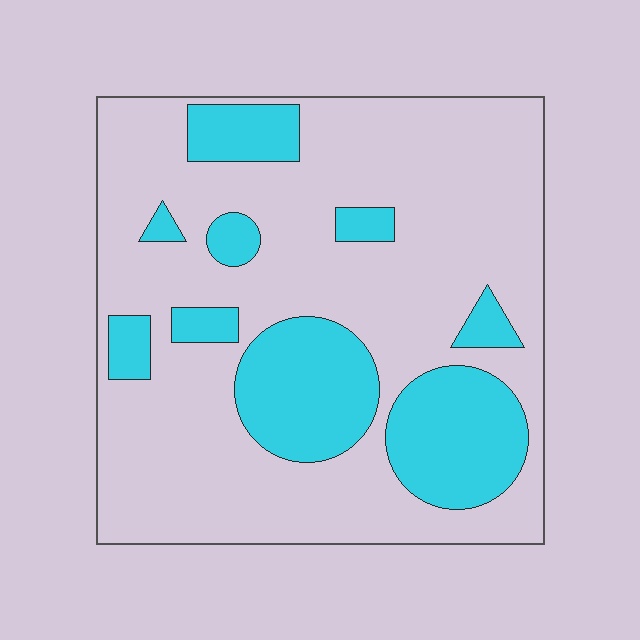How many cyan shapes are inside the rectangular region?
9.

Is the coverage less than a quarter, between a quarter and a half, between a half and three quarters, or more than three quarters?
Between a quarter and a half.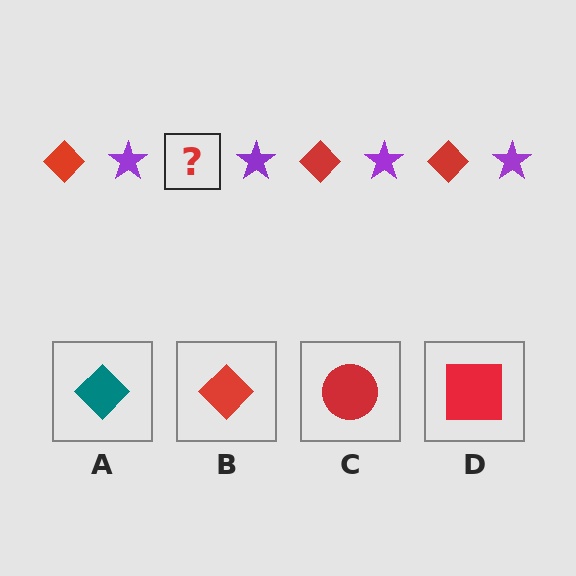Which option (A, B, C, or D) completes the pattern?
B.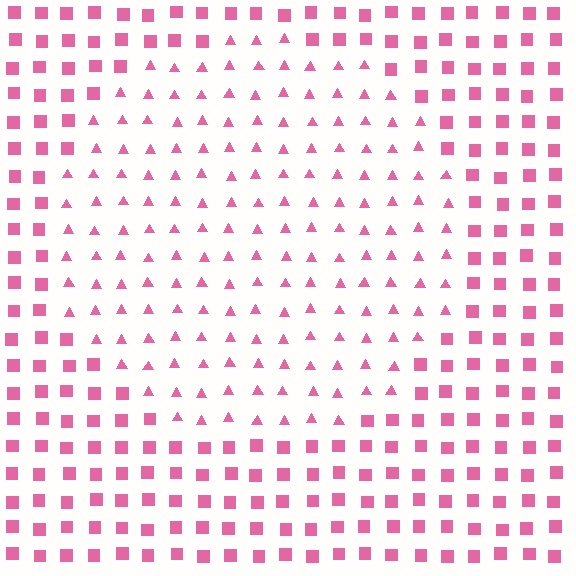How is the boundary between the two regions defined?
The boundary is defined by a change in element shape: triangles inside vs. squares outside. All elements share the same color and spacing.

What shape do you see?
I see a circle.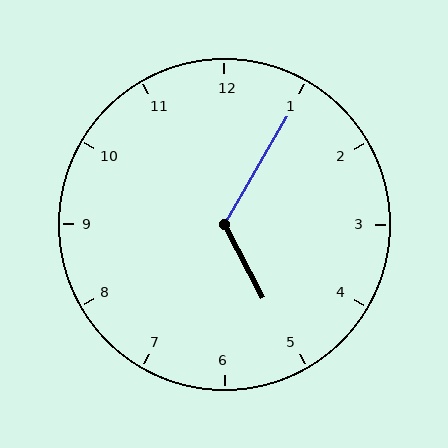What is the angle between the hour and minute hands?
Approximately 122 degrees.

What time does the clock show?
5:05.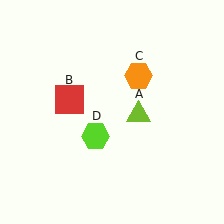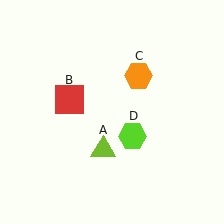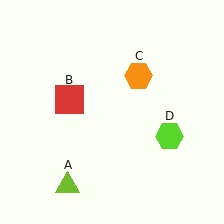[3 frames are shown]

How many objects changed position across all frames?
2 objects changed position: lime triangle (object A), lime hexagon (object D).